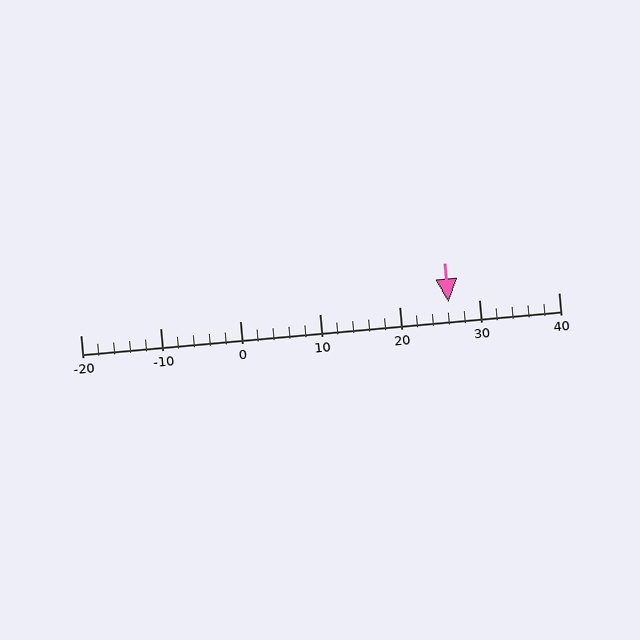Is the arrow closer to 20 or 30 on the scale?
The arrow is closer to 30.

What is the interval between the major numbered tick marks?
The major tick marks are spaced 10 units apart.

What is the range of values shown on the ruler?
The ruler shows values from -20 to 40.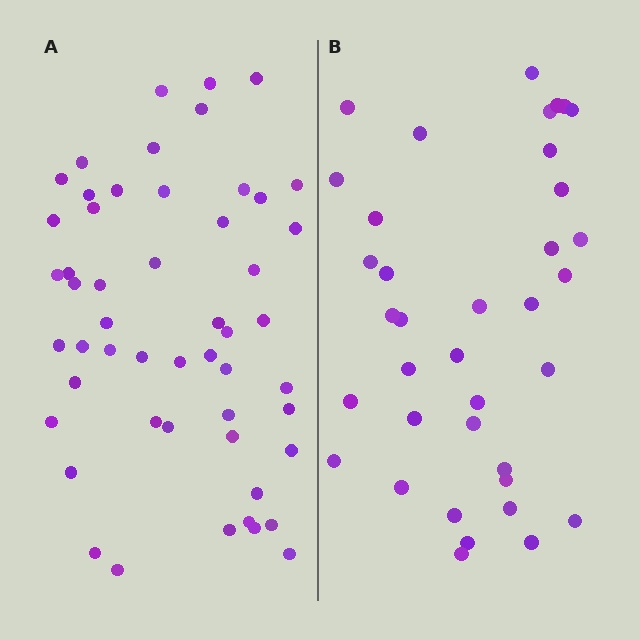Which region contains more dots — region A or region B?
Region A (the left region) has more dots.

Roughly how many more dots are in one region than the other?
Region A has approximately 15 more dots than region B.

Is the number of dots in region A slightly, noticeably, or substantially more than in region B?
Region A has noticeably more, but not dramatically so. The ratio is roughly 1.4 to 1.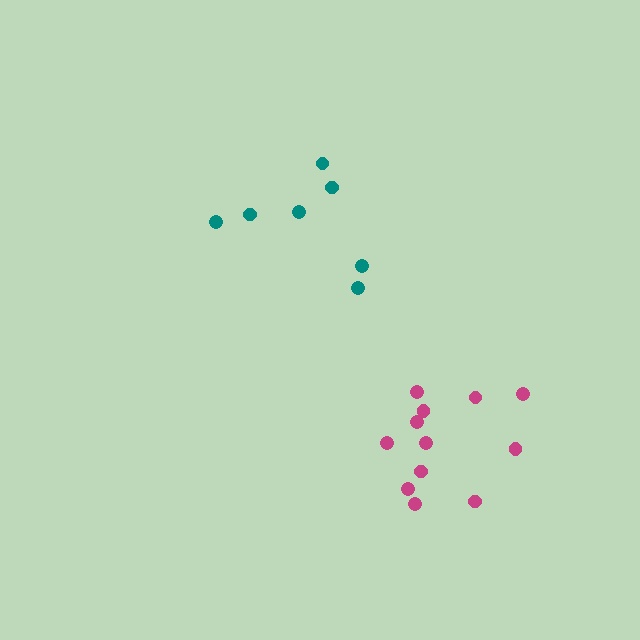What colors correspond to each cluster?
The clusters are colored: magenta, teal.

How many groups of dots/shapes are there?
There are 2 groups.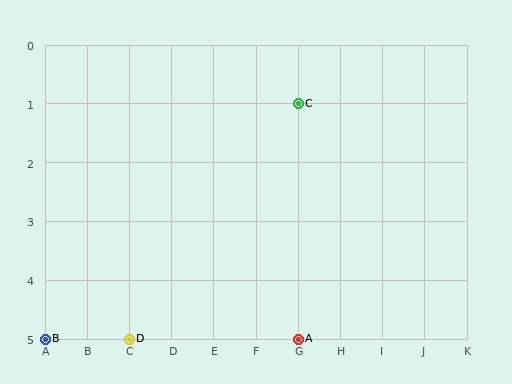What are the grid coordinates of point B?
Point B is at grid coordinates (A, 5).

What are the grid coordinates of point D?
Point D is at grid coordinates (C, 5).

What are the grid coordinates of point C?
Point C is at grid coordinates (G, 1).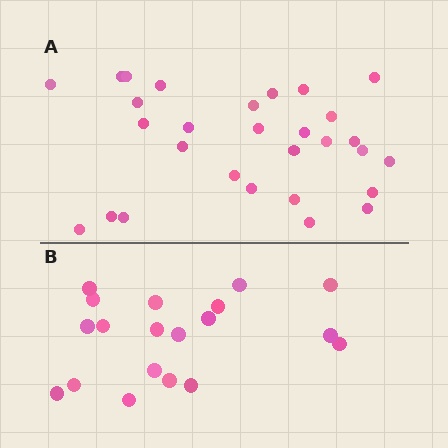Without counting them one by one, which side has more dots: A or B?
Region A (the top region) has more dots.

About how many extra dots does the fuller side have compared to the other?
Region A has roughly 10 or so more dots than region B.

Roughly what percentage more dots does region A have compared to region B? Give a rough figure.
About 55% more.